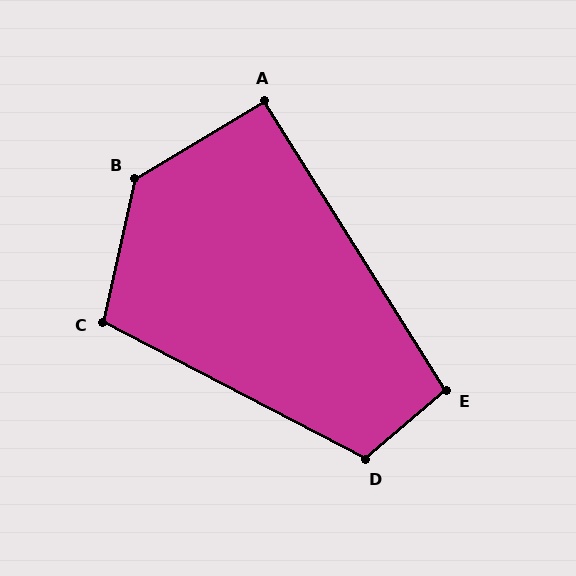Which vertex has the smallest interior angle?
A, at approximately 91 degrees.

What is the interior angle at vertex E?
Approximately 99 degrees (obtuse).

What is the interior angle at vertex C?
Approximately 105 degrees (obtuse).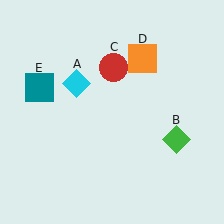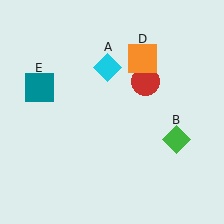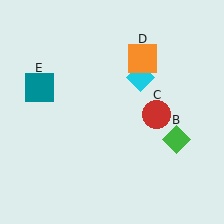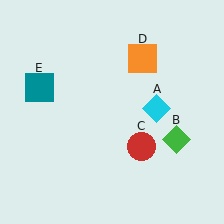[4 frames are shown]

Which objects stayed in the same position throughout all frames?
Green diamond (object B) and orange square (object D) and teal square (object E) remained stationary.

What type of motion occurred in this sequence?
The cyan diamond (object A), red circle (object C) rotated clockwise around the center of the scene.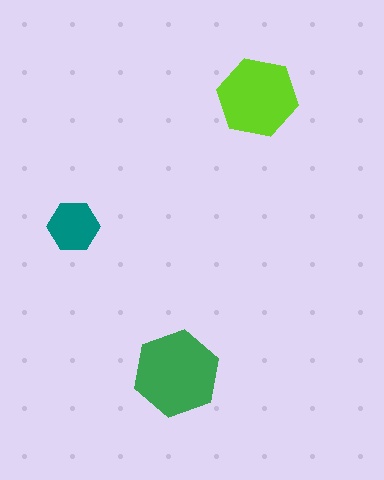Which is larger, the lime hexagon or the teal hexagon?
The lime one.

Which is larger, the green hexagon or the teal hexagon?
The green one.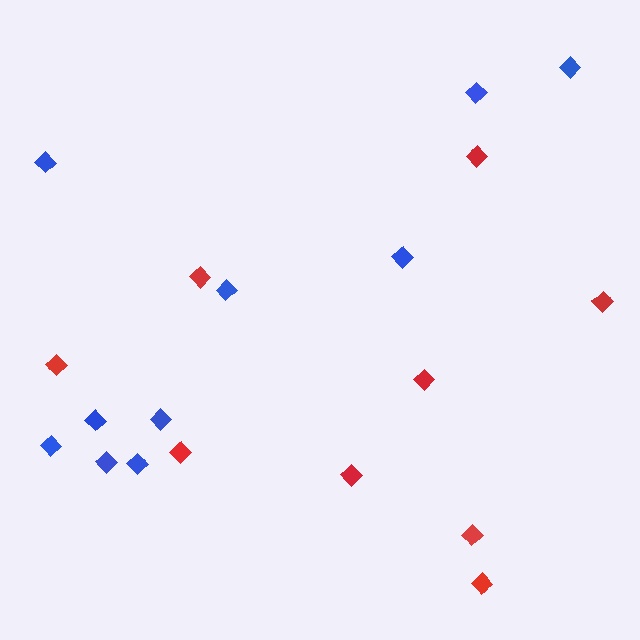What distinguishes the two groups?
There are 2 groups: one group of red diamonds (9) and one group of blue diamonds (10).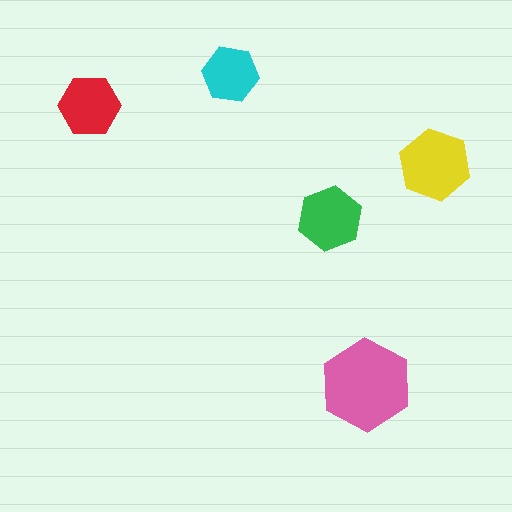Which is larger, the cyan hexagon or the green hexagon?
The green one.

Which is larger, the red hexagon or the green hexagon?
The green one.